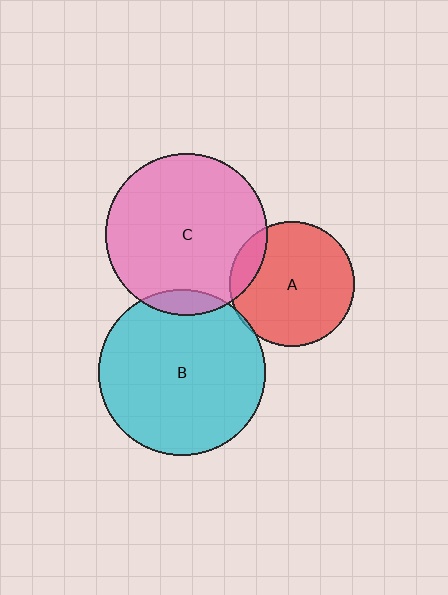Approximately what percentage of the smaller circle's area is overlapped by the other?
Approximately 5%.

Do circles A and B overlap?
Yes.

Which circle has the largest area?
Circle B (cyan).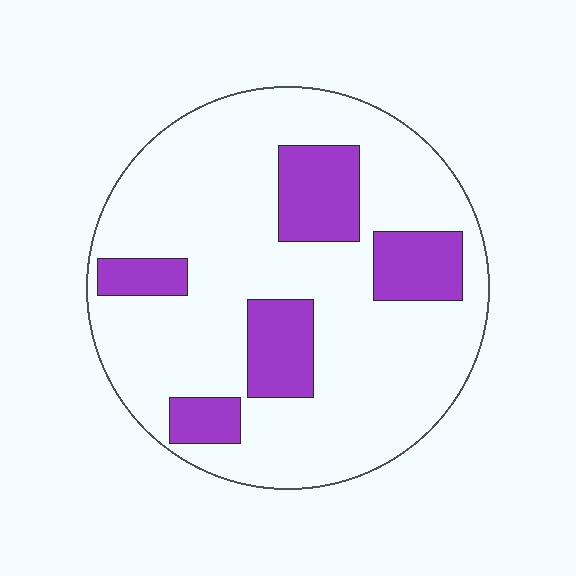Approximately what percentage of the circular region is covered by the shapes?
Approximately 20%.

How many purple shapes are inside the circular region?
5.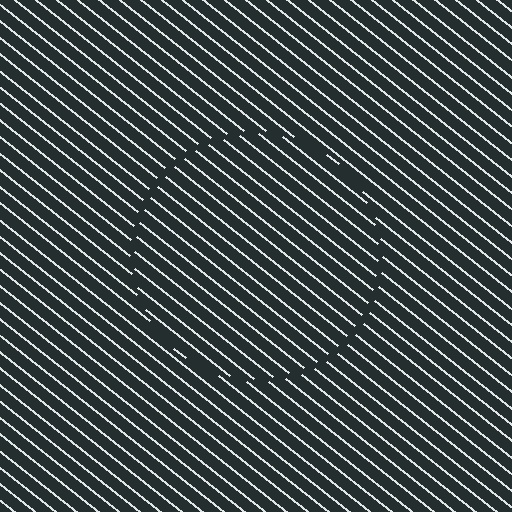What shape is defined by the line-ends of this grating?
An illusory circle. The interior of the shape contains the same grating, shifted by half a period — the contour is defined by the phase discontinuity where line-ends from the inner and outer gratings abut.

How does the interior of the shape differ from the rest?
The interior of the shape contains the same grating, shifted by half a period — the contour is defined by the phase discontinuity where line-ends from the inner and outer gratings abut.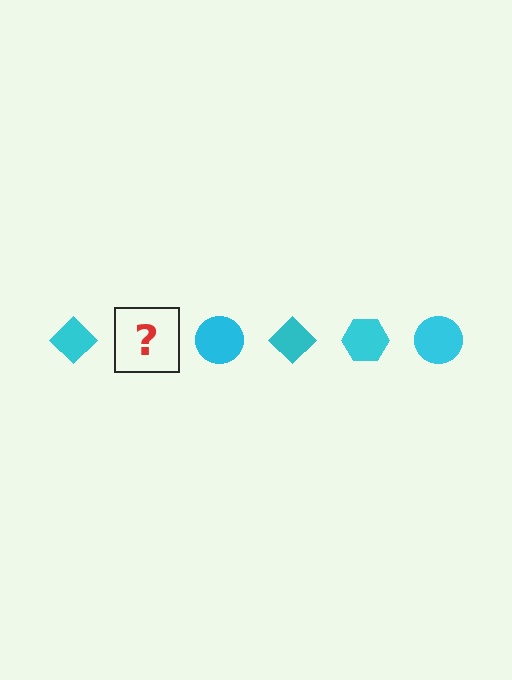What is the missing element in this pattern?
The missing element is a cyan hexagon.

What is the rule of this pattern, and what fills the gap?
The rule is that the pattern cycles through diamond, hexagon, circle shapes in cyan. The gap should be filled with a cyan hexagon.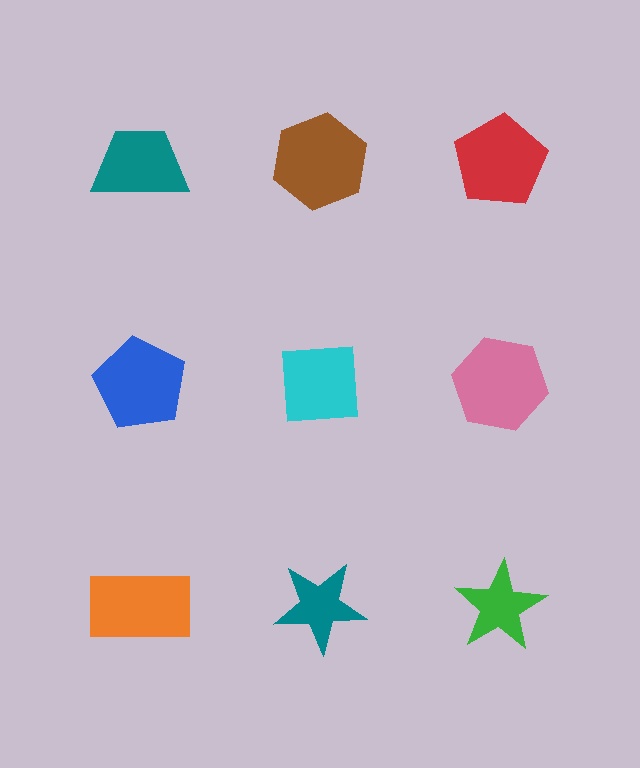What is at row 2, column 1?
A blue pentagon.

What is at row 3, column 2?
A teal star.